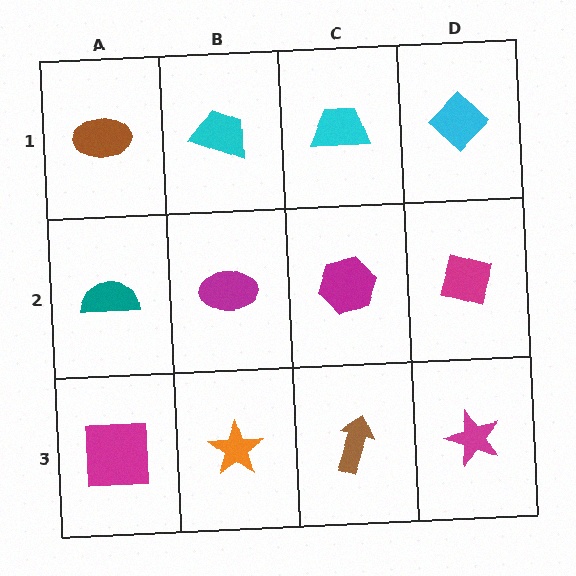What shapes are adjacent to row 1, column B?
A magenta ellipse (row 2, column B), a brown ellipse (row 1, column A), a cyan trapezoid (row 1, column C).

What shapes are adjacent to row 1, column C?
A magenta hexagon (row 2, column C), a cyan trapezoid (row 1, column B), a cyan diamond (row 1, column D).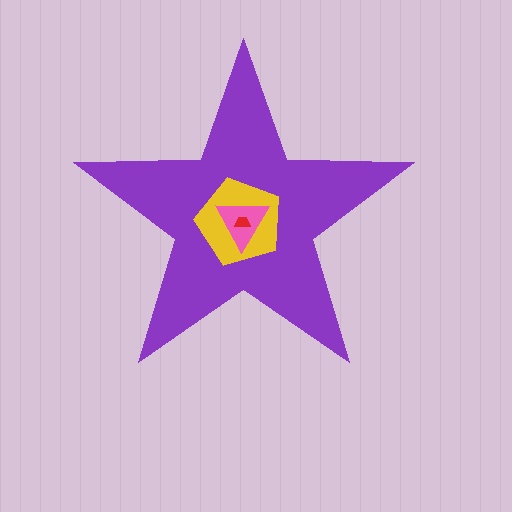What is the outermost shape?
The purple star.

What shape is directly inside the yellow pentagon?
The pink triangle.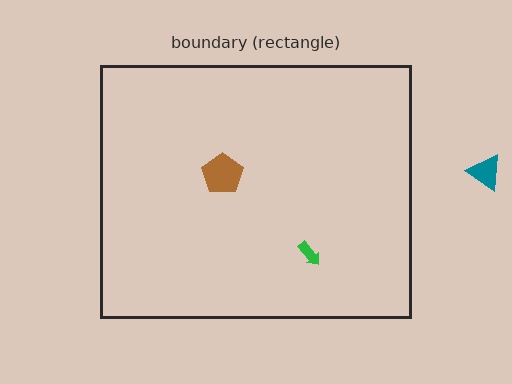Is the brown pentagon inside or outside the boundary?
Inside.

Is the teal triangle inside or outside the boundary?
Outside.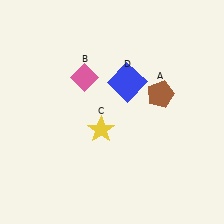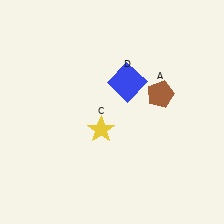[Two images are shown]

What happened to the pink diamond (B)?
The pink diamond (B) was removed in Image 2. It was in the top-left area of Image 1.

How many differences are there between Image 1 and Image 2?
There is 1 difference between the two images.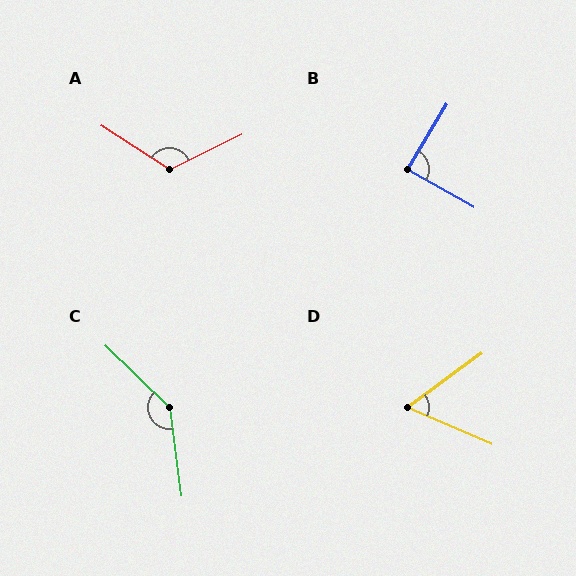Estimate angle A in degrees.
Approximately 121 degrees.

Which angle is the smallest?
D, at approximately 60 degrees.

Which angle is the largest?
C, at approximately 141 degrees.